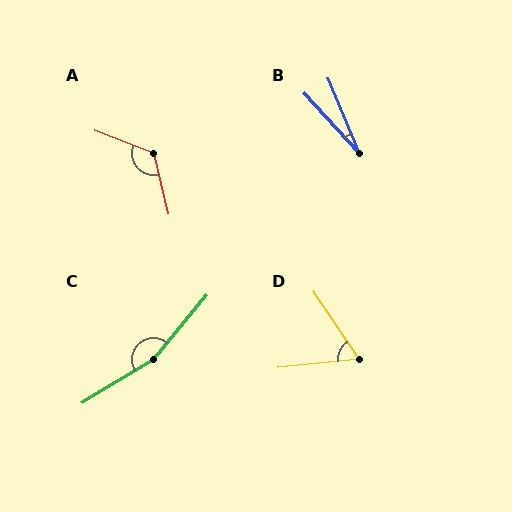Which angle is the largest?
C, at approximately 161 degrees.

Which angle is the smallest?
B, at approximately 20 degrees.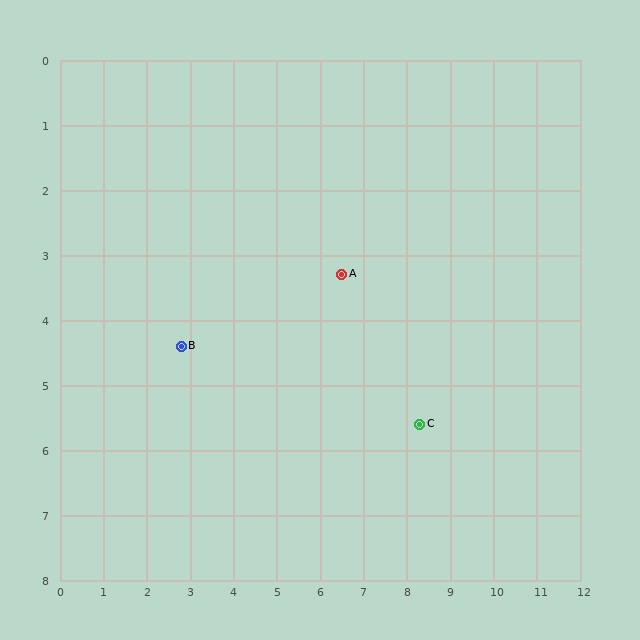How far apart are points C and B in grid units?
Points C and B are about 5.6 grid units apart.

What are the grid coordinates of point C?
Point C is at approximately (8.3, 5.6).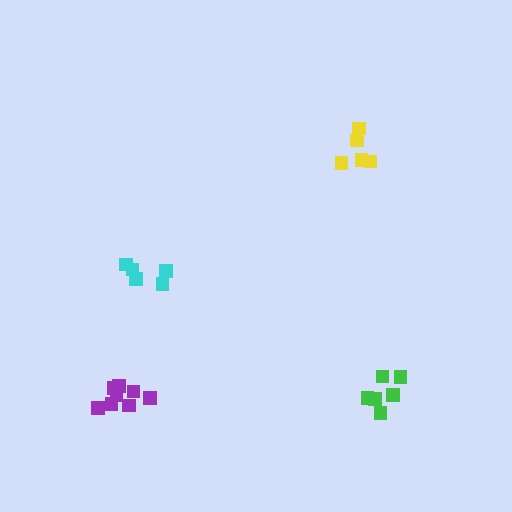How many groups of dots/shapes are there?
There are 4 groups.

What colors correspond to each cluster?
The clusters are colored: yellow, green, purple, cyan.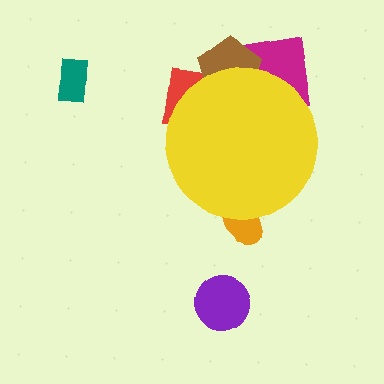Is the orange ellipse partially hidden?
Yes, the orange ellipse is partially hidden behind the yellow circle.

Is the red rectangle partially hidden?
Yes, the red rectangle is partially hidden behind the yellow circle.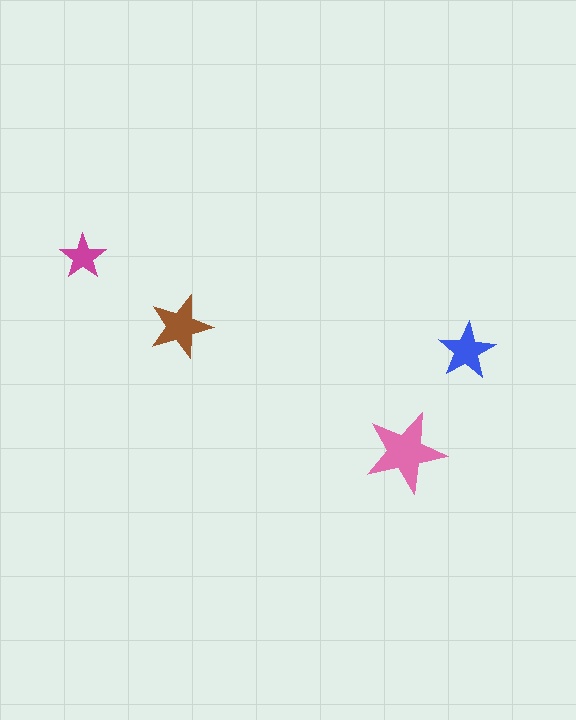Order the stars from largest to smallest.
the pink one, the brown one, the blue one, the magenta one.